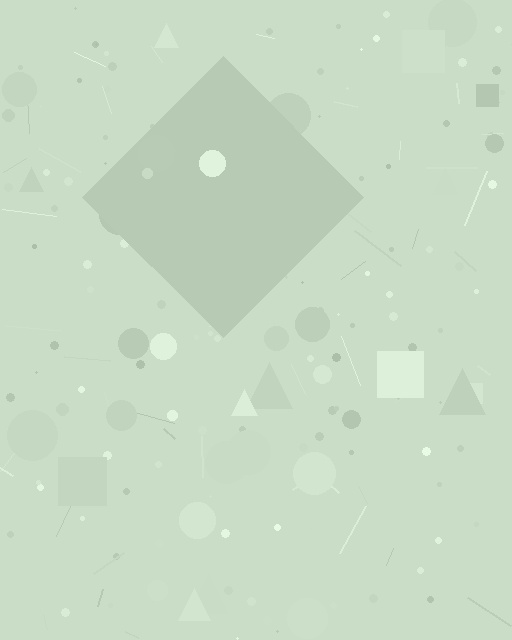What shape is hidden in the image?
A diamond is hidden in the image.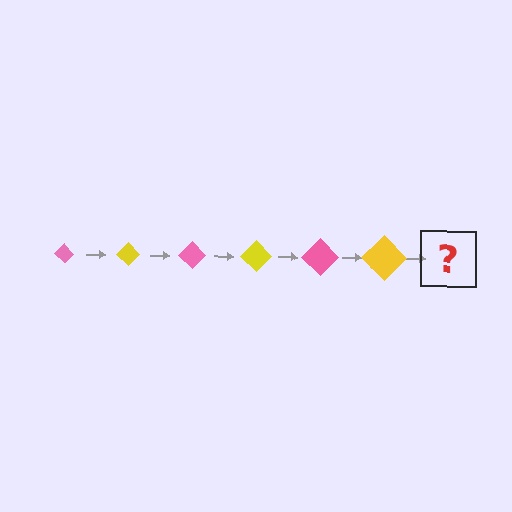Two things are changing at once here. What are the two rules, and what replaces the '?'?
The two rules are that the diamond grows larger each step and the color cycles through pink and yellow. The '?' should be a pink diamond, larger than the previous one.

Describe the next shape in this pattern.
It should be a pink diamond, larger than the previous one.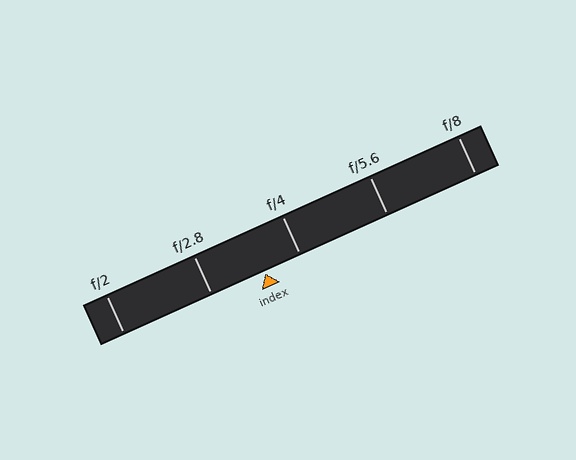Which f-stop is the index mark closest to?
The index mark is closest to f/4.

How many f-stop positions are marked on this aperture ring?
There are 5 f-stop positions marked.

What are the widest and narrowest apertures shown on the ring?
The widest aperture shown is f/2 and the narrowest is f/8.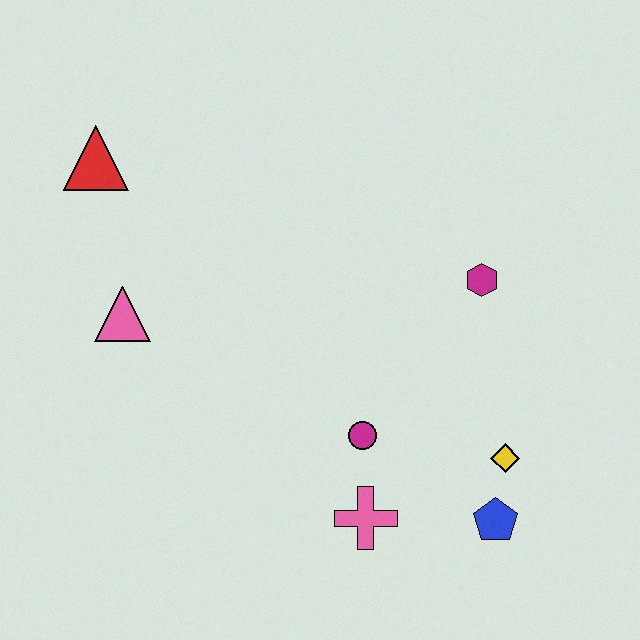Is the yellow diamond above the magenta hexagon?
No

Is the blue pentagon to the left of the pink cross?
No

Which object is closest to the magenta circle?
The pink cross is closest to the magenta circle.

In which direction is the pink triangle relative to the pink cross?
The pink triangle is to the left of the pink cross.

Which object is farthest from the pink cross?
The red triangle is farthest from the pink cross.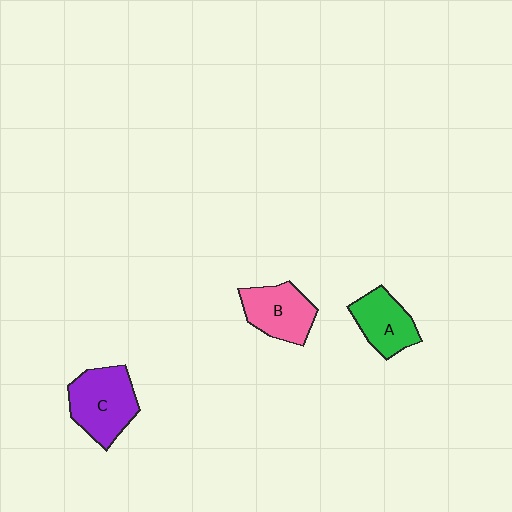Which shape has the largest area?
Shape C (purple).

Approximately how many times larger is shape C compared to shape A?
Approximately 1.4 times.